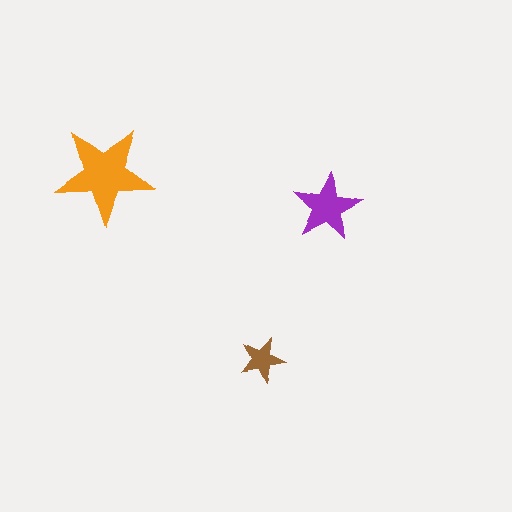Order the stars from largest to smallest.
the orange one, the purple one, the brown one.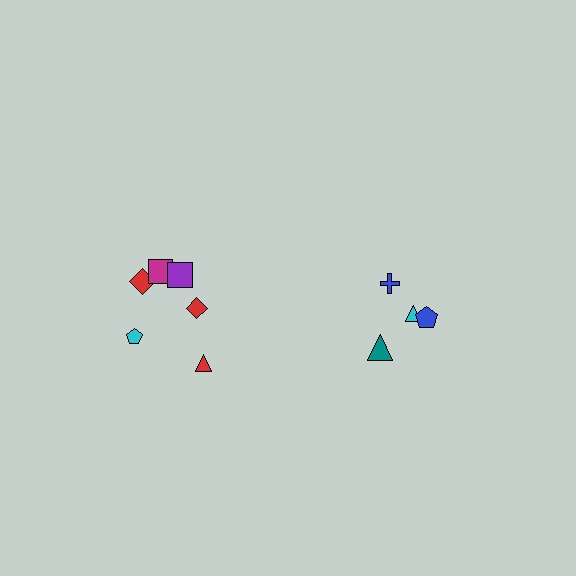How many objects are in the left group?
There are 6 objects.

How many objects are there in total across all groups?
There are 10 objects.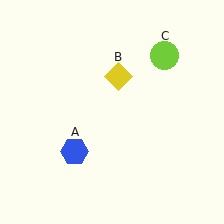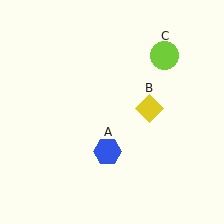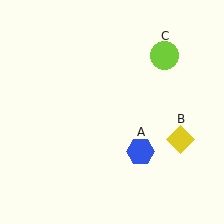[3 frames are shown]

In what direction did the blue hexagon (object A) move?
The blue hexagon (object A) moved right.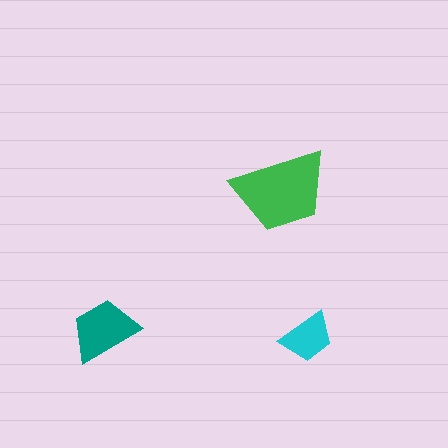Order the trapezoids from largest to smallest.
the green one, the teal one, the cyan one.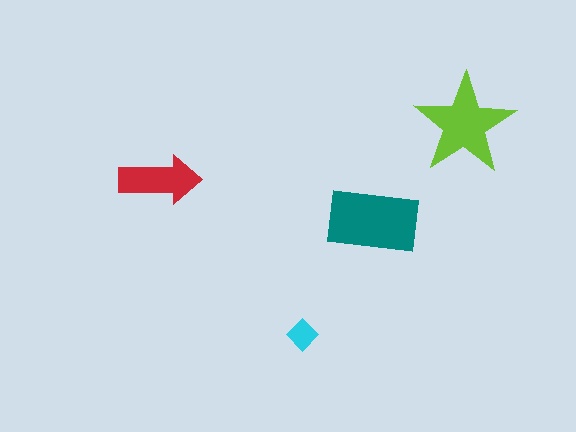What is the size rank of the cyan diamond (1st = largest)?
4th.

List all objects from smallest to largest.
The cyan diamond, the red arrow, the lime star, the teal rectangle.